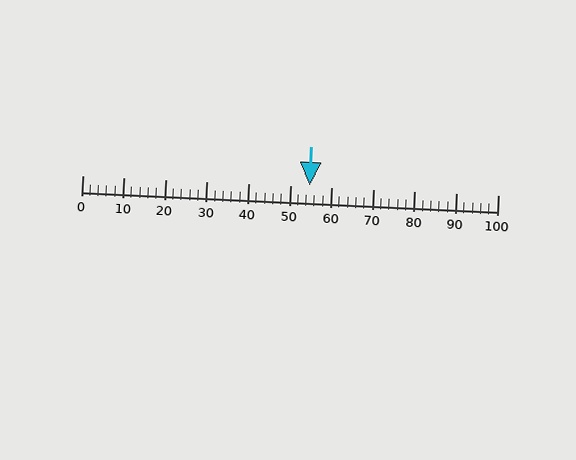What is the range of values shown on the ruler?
The ruler shows values from 0 to 100.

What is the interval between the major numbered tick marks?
The major tick marks are spaced 10 units apart.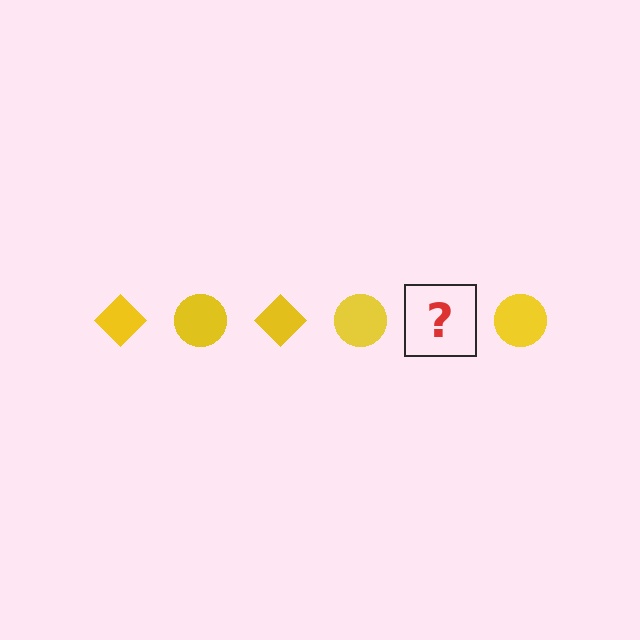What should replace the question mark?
The question mark should be replaced with a yellow diamond.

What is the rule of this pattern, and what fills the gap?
The rule is that the pattern cycles through diamond, circle shapes in yellow. The gap should be filled with a yellow diamond.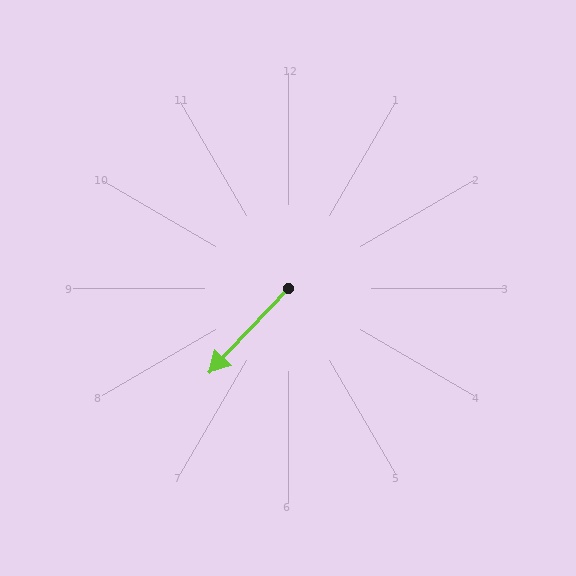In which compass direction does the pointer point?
Southwest.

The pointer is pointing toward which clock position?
Roughly 7 o'clock.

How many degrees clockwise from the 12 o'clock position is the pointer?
Approximately 223 degrees.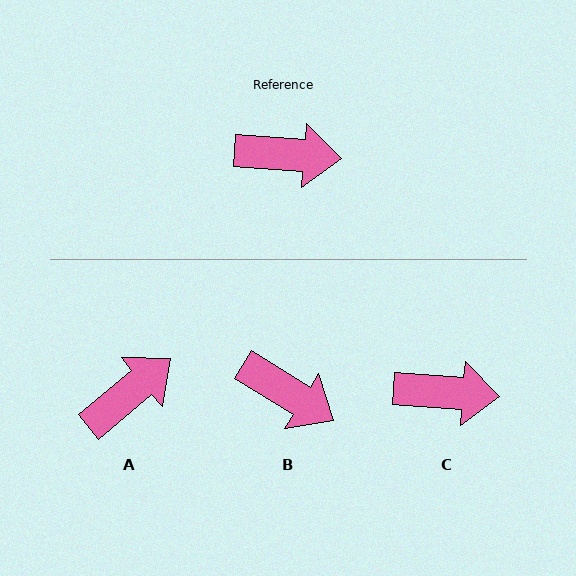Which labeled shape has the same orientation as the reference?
C.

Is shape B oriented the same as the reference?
No, it is off by about 27 degrees.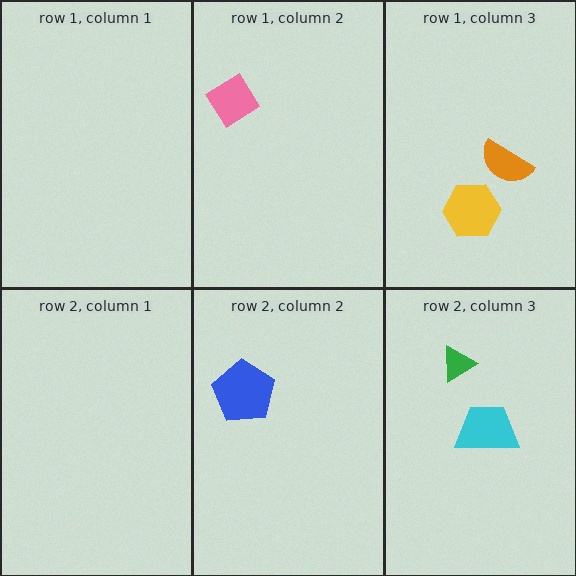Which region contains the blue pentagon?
The row 2, column 2 region.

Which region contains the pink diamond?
The row 1, column 2 region.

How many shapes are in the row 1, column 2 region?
1.